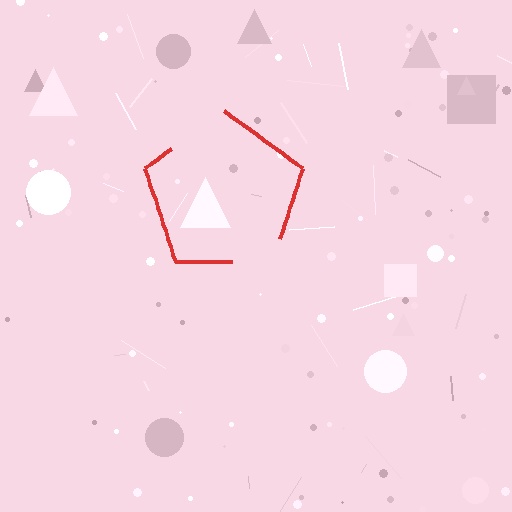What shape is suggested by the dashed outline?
The dashed outline suggests a pentagon.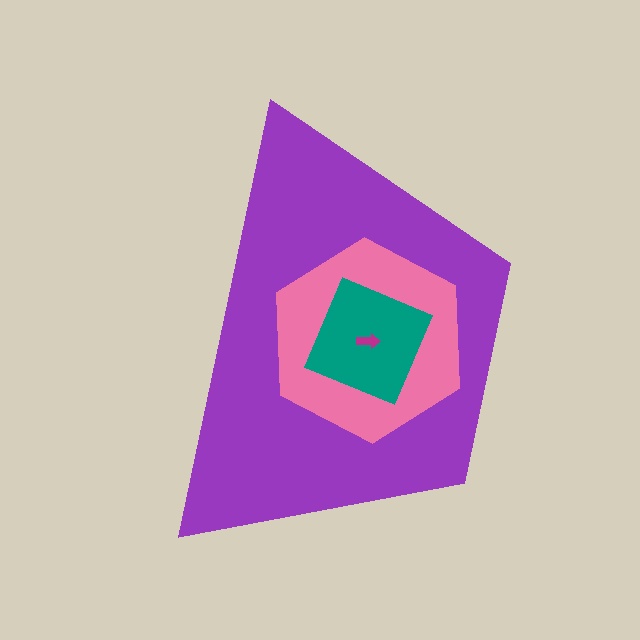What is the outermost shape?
The purple trapezoid.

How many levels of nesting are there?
4.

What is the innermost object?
The magenta arrow.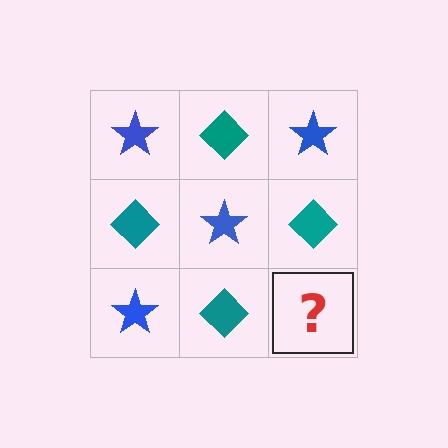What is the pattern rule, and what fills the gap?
The rule is that it alternates blue star and teal diamond in a checkerboard pattern. The gap should be filled with a blue star.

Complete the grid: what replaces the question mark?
The question mark should be replaced with a blue star.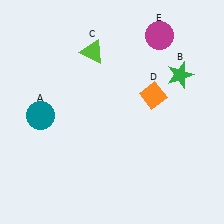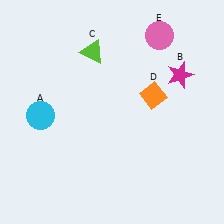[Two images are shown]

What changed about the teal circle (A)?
In Image 1, A is teal. In Image 2, it changed to cyan.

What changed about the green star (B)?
In Image 1, B is green. In Image 2, it changed to magenta.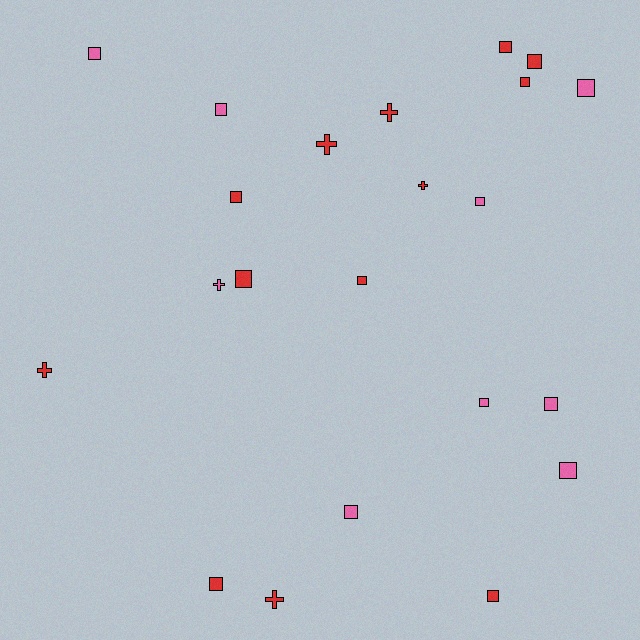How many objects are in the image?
There are 22 objects.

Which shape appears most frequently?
Square, with 16 objects.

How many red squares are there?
There are 8 red squares.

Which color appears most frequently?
Red, with 13 objects.